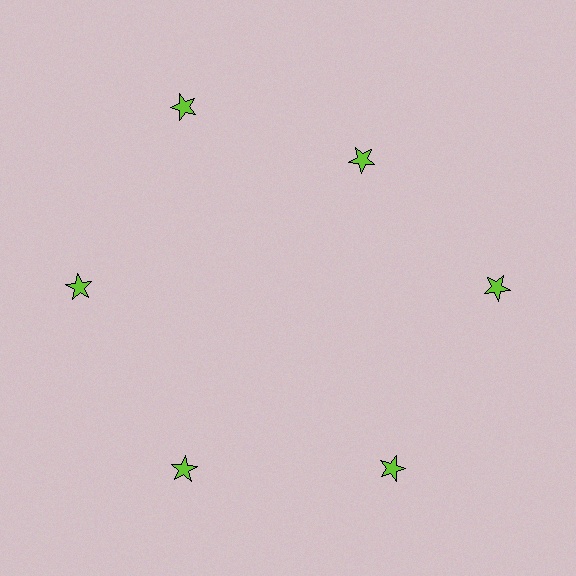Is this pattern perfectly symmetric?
No. The 6 lime stars are arranged in a ring, but one element near the 1 o'clock position is pulled inward toward the center, breaking the 6-fold rotational symmetry.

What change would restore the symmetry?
The symmetry would be restored by moving it outward, back onto the ring so that all 6 stars sit at equal angles and equal distance from the center.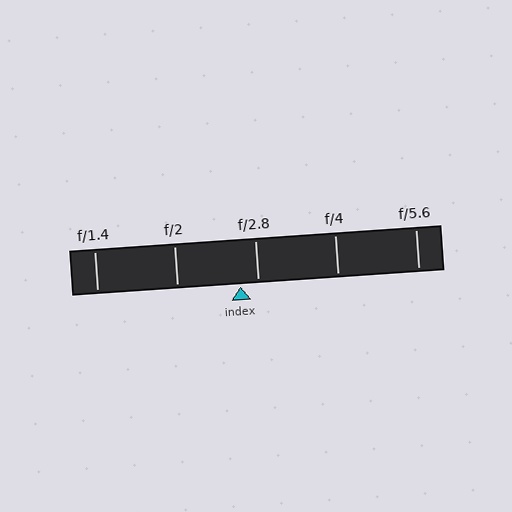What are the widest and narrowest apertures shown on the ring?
The widest aperture shown is f/1.4 and the narrowest is f/5.6.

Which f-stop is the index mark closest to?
The index mark is closest to f/2.8.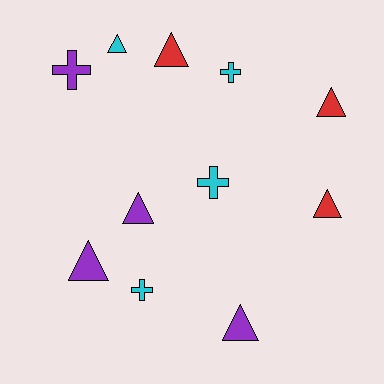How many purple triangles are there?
There are 3 purple triangles.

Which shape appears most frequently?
Triangle, with 7 objects.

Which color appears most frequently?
Cyan, with 4 objects.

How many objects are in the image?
There are 11 objects.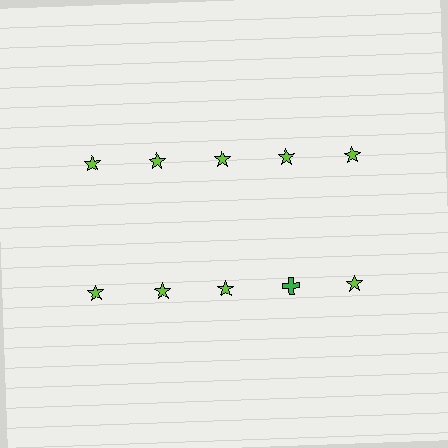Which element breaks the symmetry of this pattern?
The green cross in the second row, second from right column breaks the symmetry. All other shapes are lime stars.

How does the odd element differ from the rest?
It differs in both color (green instead of lime) and shape (cross instead of star).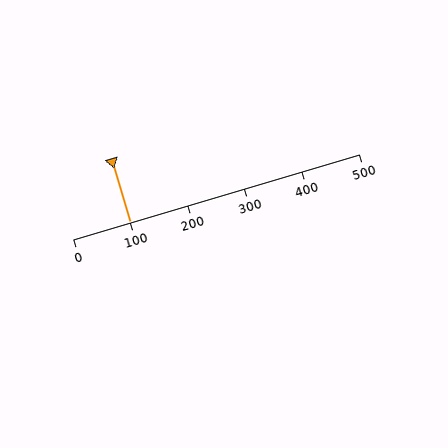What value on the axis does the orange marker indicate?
The marker indicates approximately 100.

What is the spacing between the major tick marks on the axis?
The major ticks are spaced 100 apart.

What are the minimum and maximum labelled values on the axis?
The axis runs from 0 to 500.